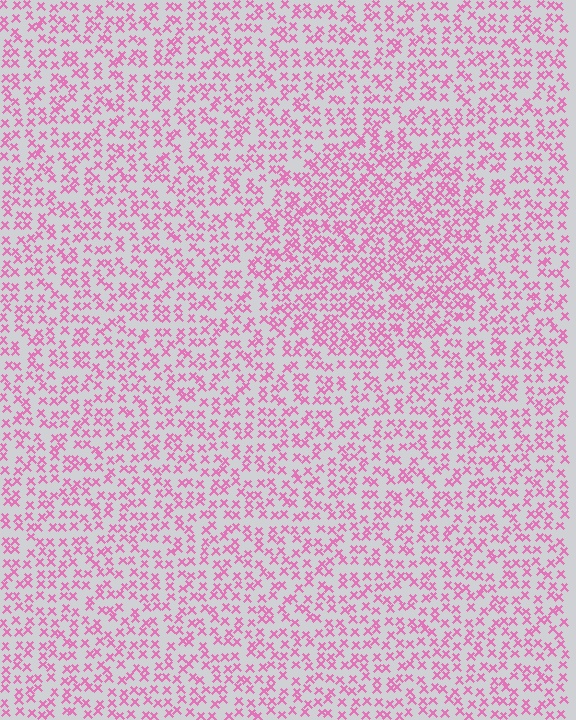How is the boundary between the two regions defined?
The boundary is defined by a change in element density (approximately 1.5x ratio). All elements are the same color, size, and shape.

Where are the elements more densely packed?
The elements are more densely packed inside the circle boundary.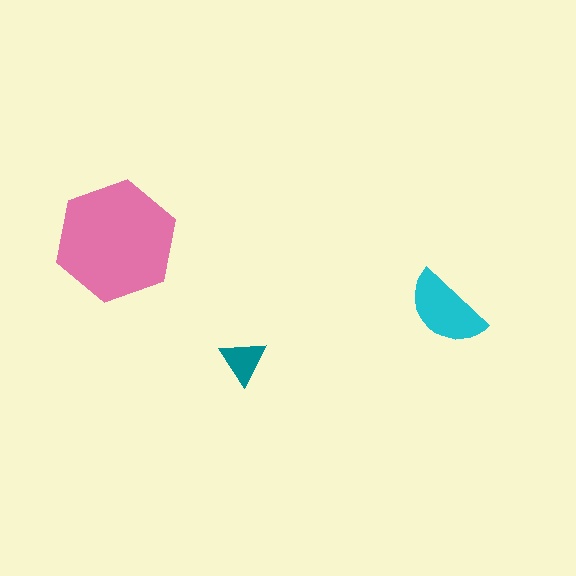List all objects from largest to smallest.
The pink hexagon, the cyan semicircle, the teal triangle.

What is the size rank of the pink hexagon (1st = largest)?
1st.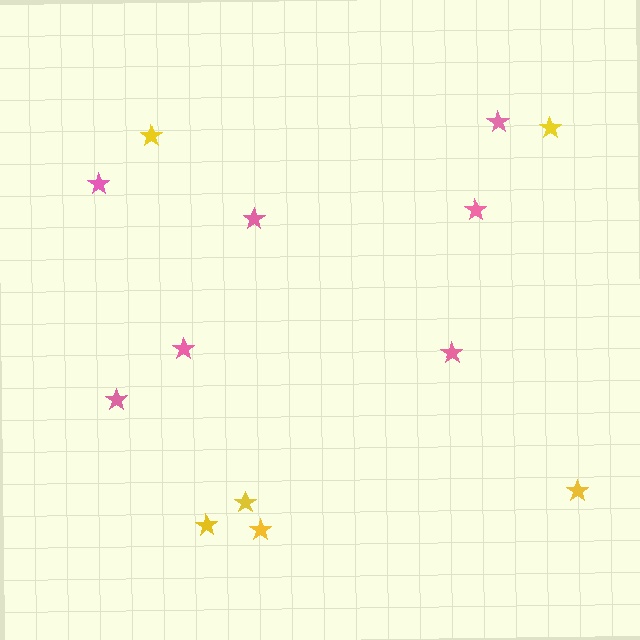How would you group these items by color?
There are 2 groups: one group of yellow stars (6) and one group of pink stars (7).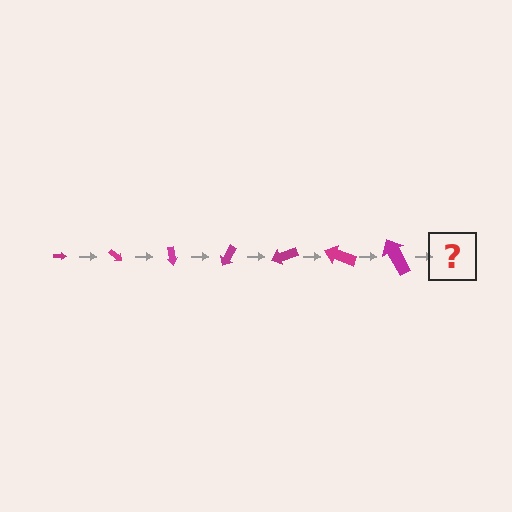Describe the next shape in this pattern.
It should be an arrow, larger than the previous one and rotated 280 degrees from the start.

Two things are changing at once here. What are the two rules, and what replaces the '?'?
The two rules are that the arrow grows larger each step and it rotates 40 degrees each step. The '?' should be an arrow, larger than the previous one and rotated 280 degrees from the start.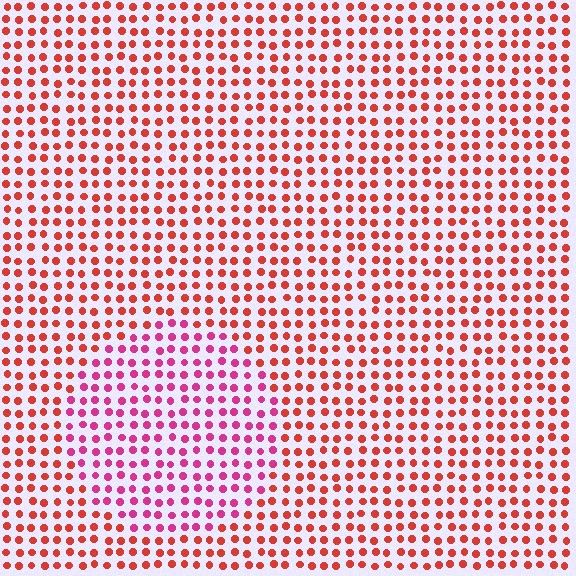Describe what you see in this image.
The image is filled with small red elements in a uniform arrangement. A circle-shaped region is visible where the elements are tinted to a slightly different hue, forming a subtle color boundary.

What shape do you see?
I see a circle.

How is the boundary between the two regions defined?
The boundary is defined purely by a slight shift in hue (about 37 degrees). Spacing, size, and orientation are identical on both sides.